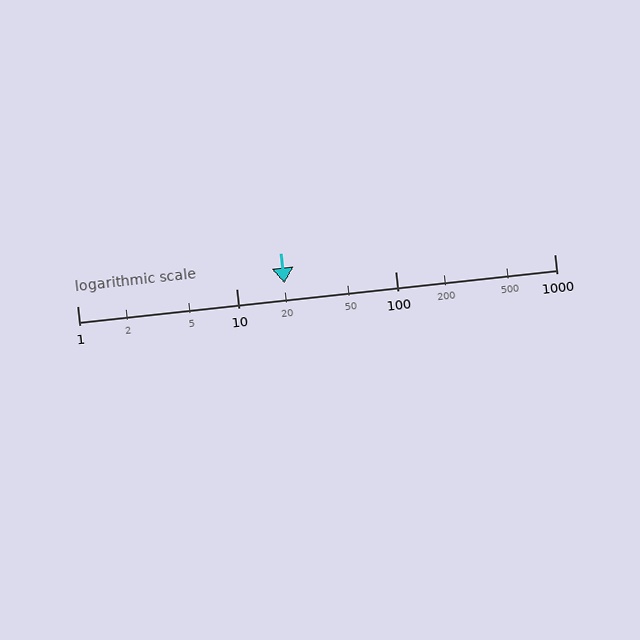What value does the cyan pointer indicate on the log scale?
The pointer indicates approximately 20.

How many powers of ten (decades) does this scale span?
The scale spans 3 decades, from 1 to 1000.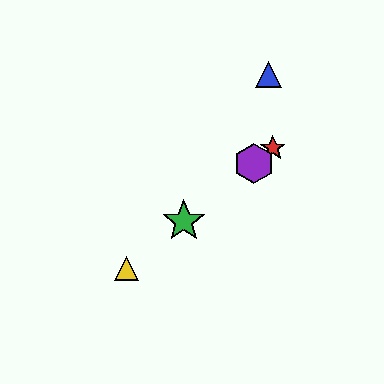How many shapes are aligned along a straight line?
4 shapes (the red star, the green star, the yellow triangle, the purple hexagon) are aligned along a straight line.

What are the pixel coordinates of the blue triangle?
The blue triangle is at (269, 75).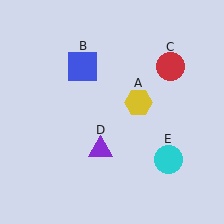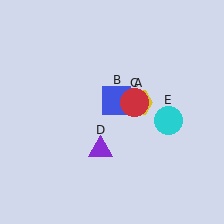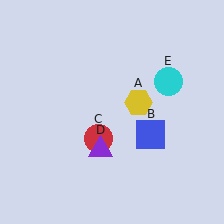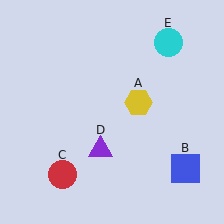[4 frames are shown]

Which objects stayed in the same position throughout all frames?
Yellow hexagon (object A) and purple triangle (object D) remained stationary.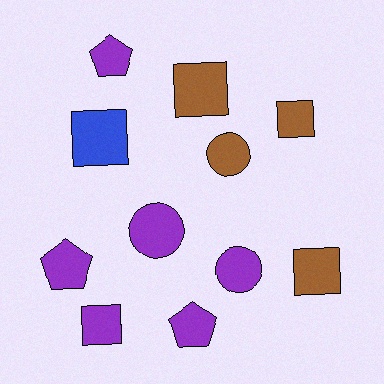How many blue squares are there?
There is 1 blue square.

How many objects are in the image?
There are 11 objects.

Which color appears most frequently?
Purple, with 6 objects.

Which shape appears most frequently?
Square, with 5 objects.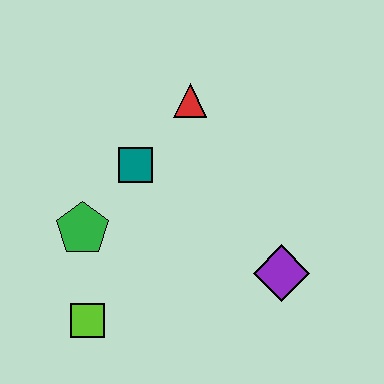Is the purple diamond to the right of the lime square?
Yes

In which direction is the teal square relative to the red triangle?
The teal square is below the red triangle.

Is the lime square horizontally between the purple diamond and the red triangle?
No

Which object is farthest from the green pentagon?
The purple diamond is farthest from the green pentagon.